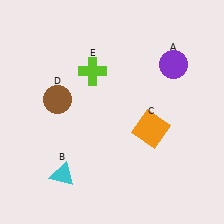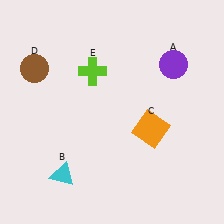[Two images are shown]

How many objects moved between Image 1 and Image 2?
1 object moved between the two images.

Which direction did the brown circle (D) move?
The brown circle (D) moved up.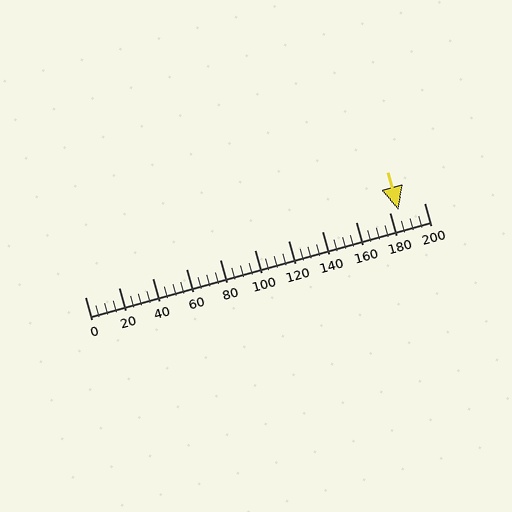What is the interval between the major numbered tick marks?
The major tick marks are spaced 20 units apart.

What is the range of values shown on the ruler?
The ruler shows values from 0 to 200.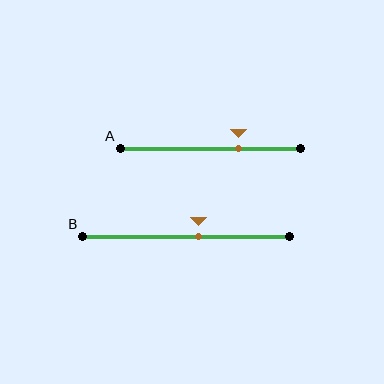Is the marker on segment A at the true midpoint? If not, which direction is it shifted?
No, the marker on segment A is shifted to the right by about 16% of the segment length.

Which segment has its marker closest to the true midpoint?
Segment B has its marker closest to the true midpoint.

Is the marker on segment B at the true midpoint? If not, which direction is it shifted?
No, the marker on segment B is shifted to the right by about 6% of the segment length.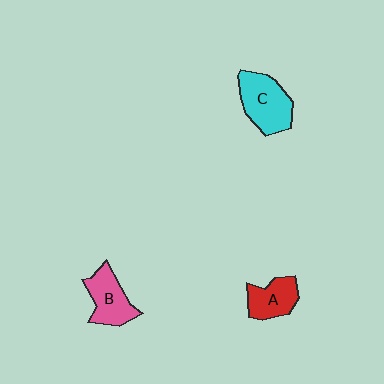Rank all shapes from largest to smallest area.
From largest to smallest: C (cyan), B (pink), A (red).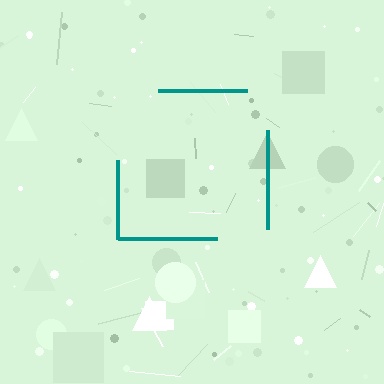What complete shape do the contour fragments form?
The contour fragments form a square.